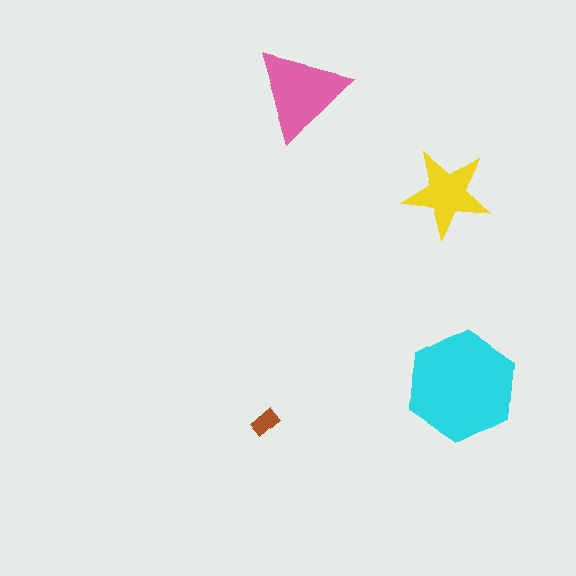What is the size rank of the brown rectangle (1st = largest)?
4th.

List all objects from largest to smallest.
The cyan hexagon, the pink triangle, the yellow star, the brown rectangle.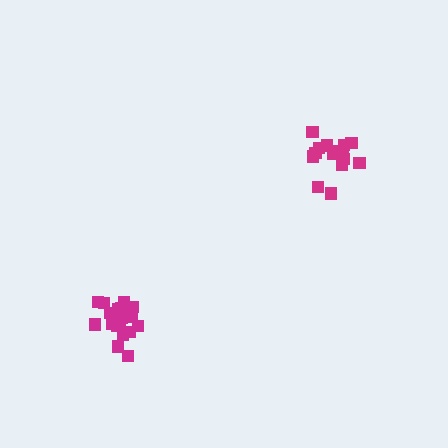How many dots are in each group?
Group 1: 19 dots, Group 2: 15 dots (34 total).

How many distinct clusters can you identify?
There are 2 distinct clusters.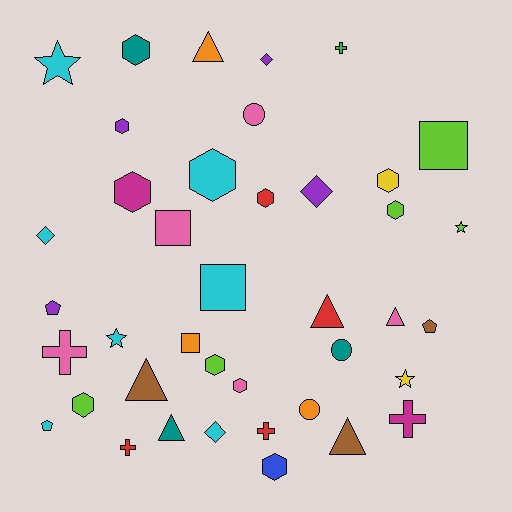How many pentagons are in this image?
There are 3 pentagons.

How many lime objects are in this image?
There are 5 lime objects.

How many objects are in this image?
There are 40 objects.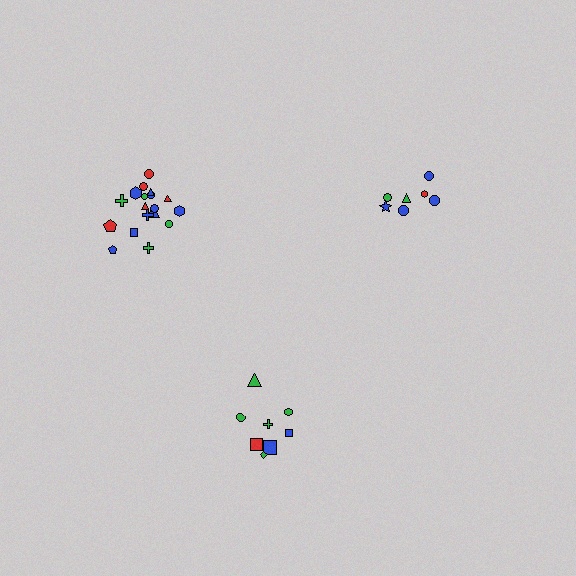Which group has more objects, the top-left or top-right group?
The top-left group.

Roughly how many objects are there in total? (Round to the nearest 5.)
Roughly 35 objects in total.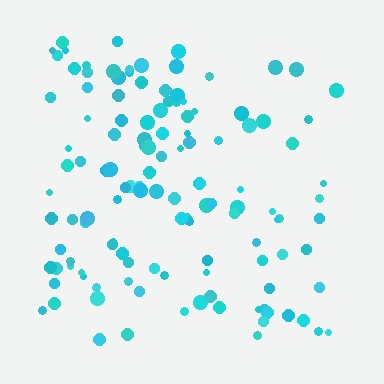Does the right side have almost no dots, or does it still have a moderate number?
Still a moderate number, just noticeably fewer than the left.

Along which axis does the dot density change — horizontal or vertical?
Horizontal.